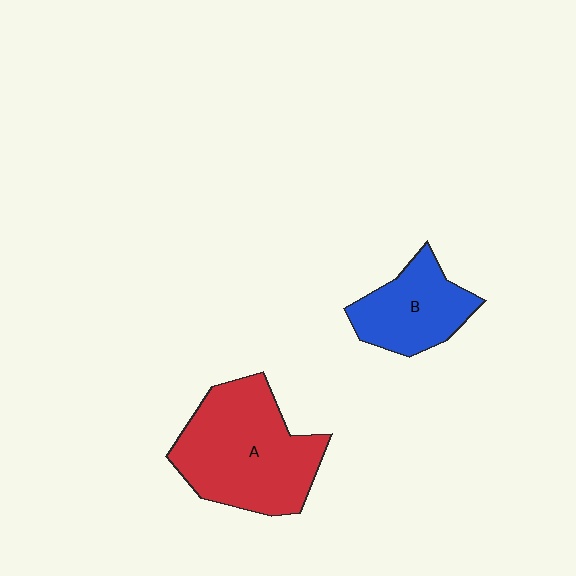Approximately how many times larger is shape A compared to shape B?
Approximately 1.7 times.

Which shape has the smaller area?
Shape B (blue).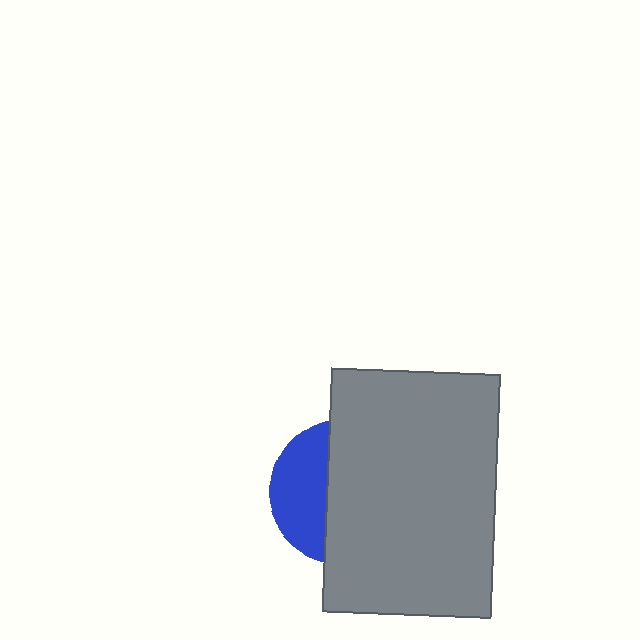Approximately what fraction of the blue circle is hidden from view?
Roughly 63% of the blue circle is hidden behind the gray rectangle.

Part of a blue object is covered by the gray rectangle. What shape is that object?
It is a circle.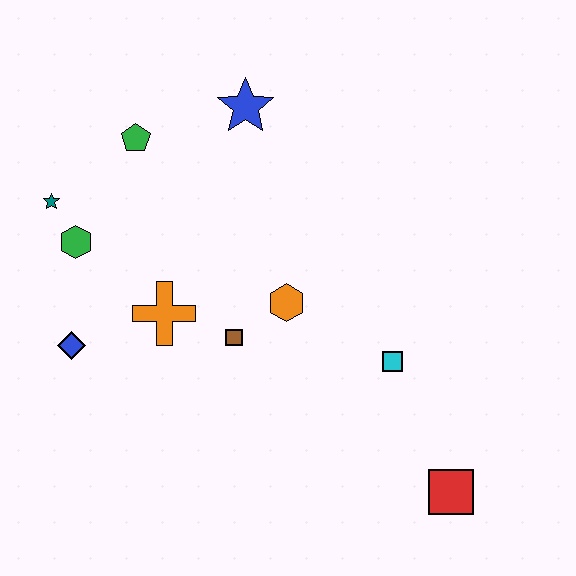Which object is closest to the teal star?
The green hexagon is closest to the teal star.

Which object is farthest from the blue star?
The red square is farthest from the blue star.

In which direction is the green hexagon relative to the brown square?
The green hexagon is to the left of the brown square.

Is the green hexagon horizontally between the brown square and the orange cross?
No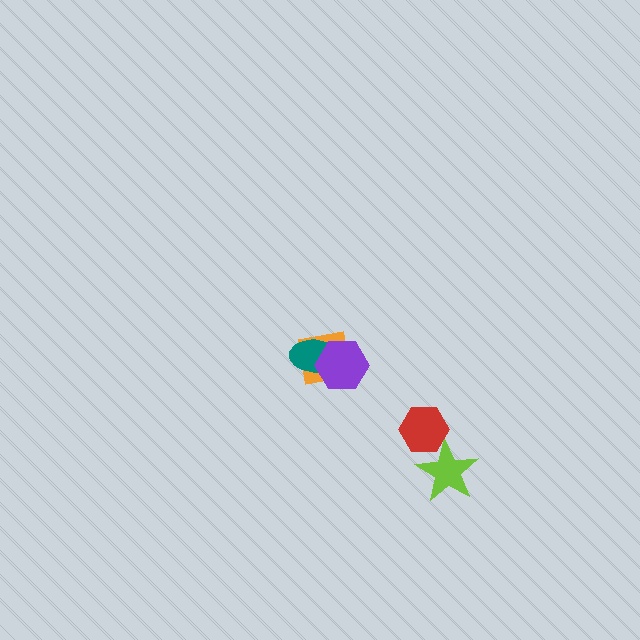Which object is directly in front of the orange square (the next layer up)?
The teal ellipse is directly in front of the orange square.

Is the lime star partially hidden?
Yes, it is partially covered by another shape.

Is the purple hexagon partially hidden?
No, no other shape covers it.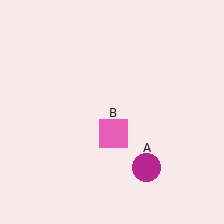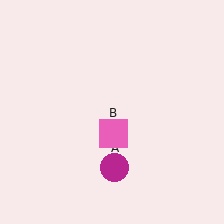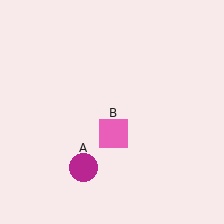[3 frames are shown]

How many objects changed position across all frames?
1 object changed position: magenta circle (object A).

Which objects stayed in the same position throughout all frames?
Pink square (object B) remained stationary.